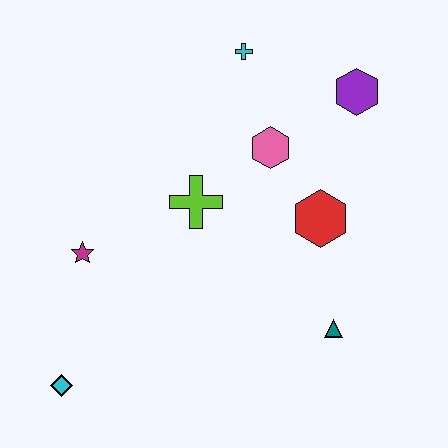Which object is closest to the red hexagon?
The pink hexagon is closest to the red hexagon.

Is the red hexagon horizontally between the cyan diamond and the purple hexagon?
Yes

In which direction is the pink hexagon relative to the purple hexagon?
The pink hexagon is to the left of the purple hexagon.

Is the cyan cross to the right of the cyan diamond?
Yes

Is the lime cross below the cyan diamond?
No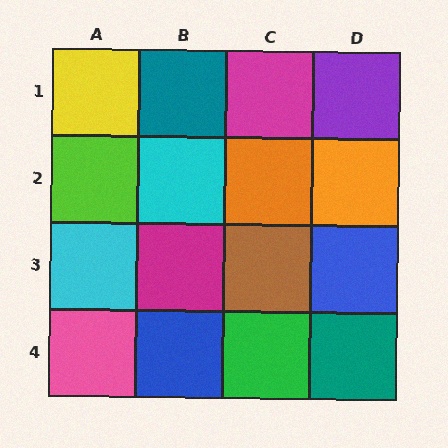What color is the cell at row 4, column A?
Pink.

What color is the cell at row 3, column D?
Blue.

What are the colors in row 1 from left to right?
Yellow, teal, magenta, purple.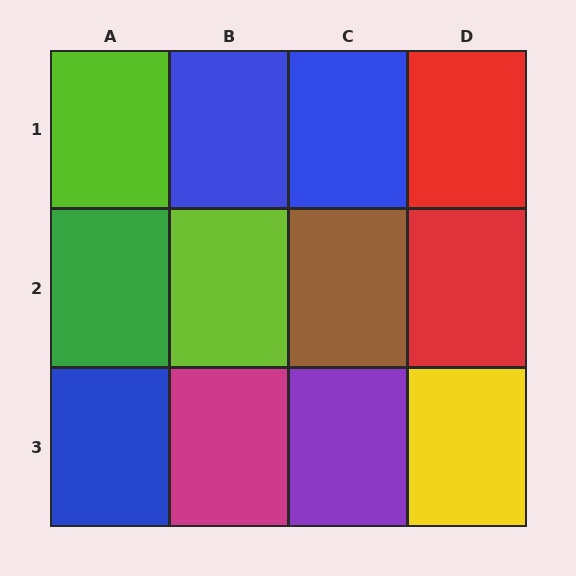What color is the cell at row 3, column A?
Blue.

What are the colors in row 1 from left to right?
Lime, blue, blue, red.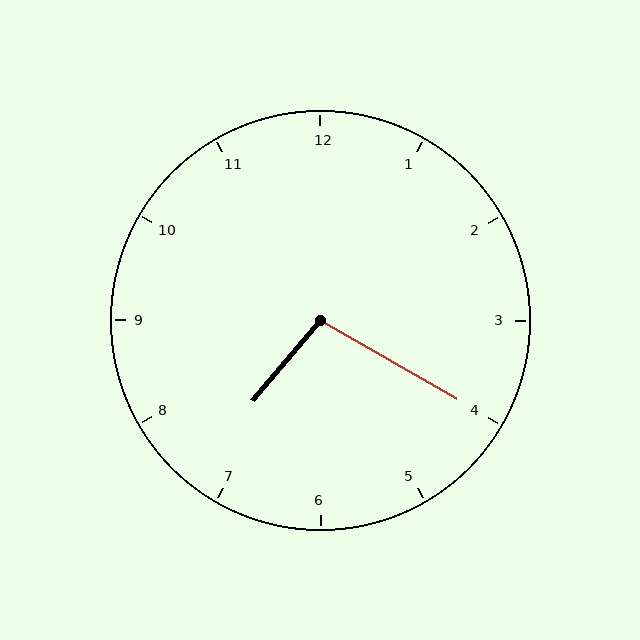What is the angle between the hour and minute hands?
Approximately 100 degrees.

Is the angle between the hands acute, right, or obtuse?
It is obtuse.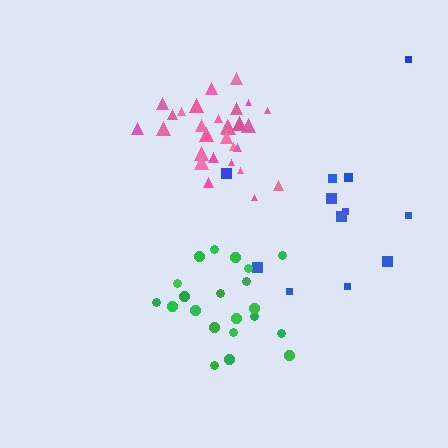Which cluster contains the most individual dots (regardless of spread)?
Pink (30).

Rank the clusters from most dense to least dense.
pink, green, blue.